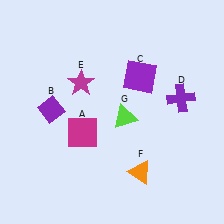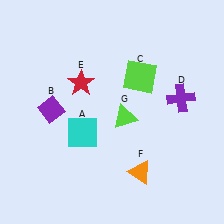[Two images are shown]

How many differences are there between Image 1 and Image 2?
There are 3 differences between the two images.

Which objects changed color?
A changed from magenta to cyan. C changed from purple to lime. E changed from magenta to red.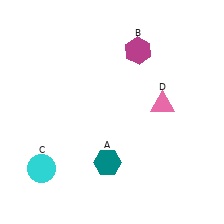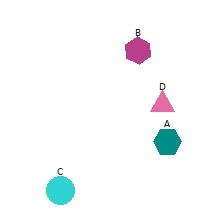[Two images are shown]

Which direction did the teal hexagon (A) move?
The teal hexagon (A) moved right.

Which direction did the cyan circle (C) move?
The cyan circle (C) moved down.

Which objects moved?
The objects that moved are: the teal hexagon (A), the cyan circle (C).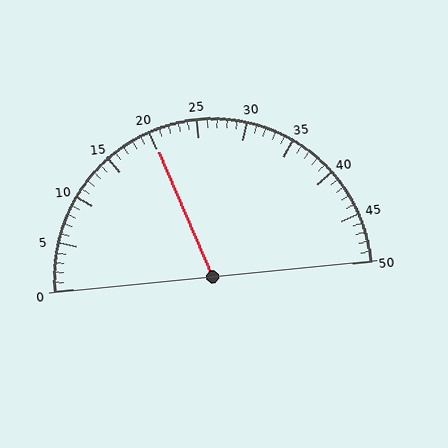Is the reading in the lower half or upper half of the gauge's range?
The reading is in the lower half of the range (0 to 50).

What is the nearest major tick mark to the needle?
The nearest major tick mark is 20.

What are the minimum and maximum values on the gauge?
The gauge ranges from 0 to 50.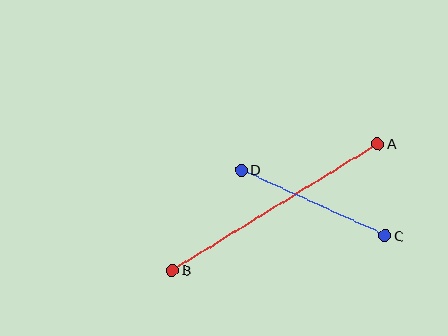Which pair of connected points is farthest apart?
Points A and B are farthest apart.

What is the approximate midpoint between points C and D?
The midpoint is at approximately (313, 203) pixels.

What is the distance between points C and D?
The distance is approximately 158 pixels.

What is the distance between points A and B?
The distance is approximately 242 pixels.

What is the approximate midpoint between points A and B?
The midpoint is at approximately (275, 207) pixels.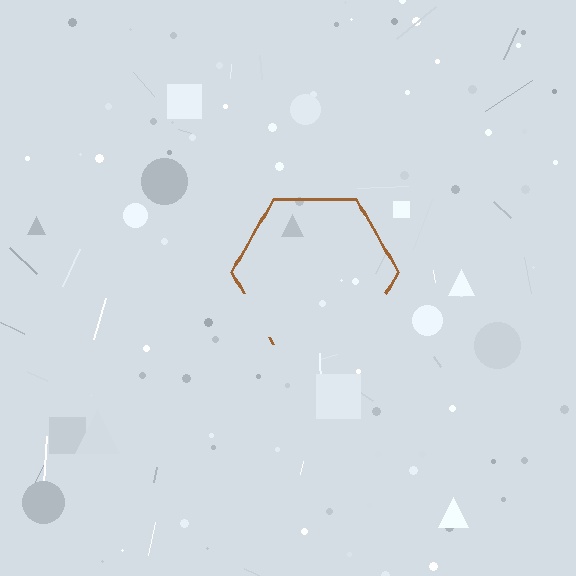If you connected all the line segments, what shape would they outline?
They would outline a hexagon.